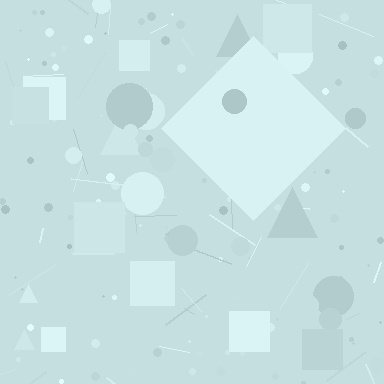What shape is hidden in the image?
A diamond is hidden in the image.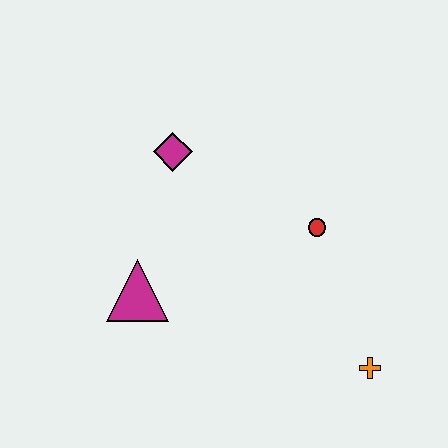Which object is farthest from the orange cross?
The magenta diamond is farthest from the orange cross.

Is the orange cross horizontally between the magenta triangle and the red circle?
No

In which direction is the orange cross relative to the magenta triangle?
The orange cross is to the right of the magenta triangle.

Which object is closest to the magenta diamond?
The magenta triangle is closest to the magenta diamond.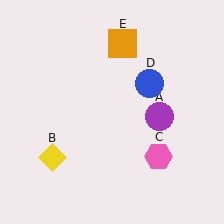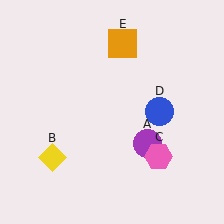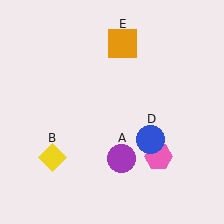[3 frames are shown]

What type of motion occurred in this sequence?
The purple circle (object A), blue circle (object D) rotated clockwise around the center of the scene.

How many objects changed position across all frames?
2 objects changed position: purple circle (object A), blue circle (object D).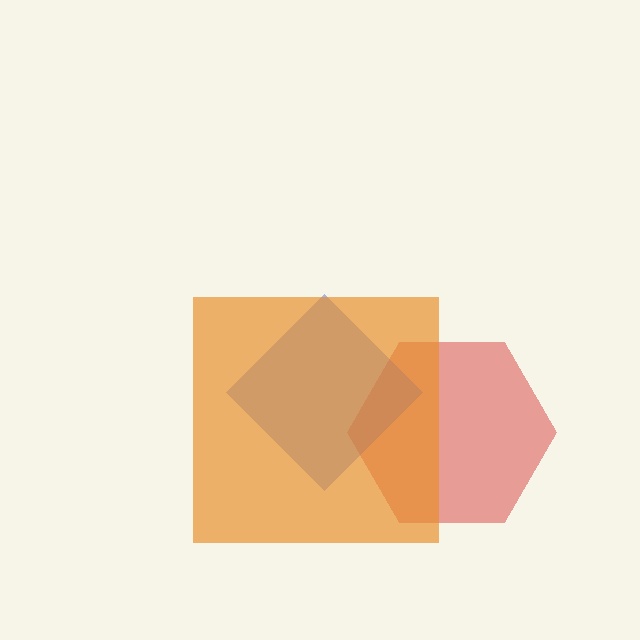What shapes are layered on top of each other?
The layered shapes are: a red hexagon, a blue diamond, an orange square.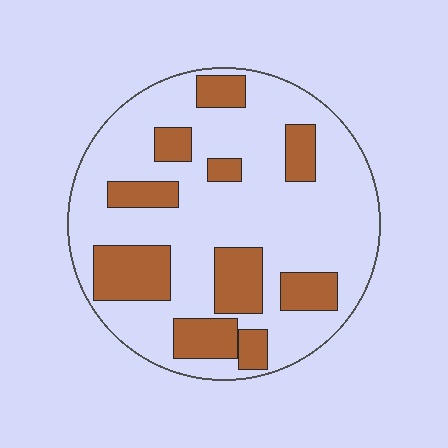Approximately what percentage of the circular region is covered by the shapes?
Approximately 30%.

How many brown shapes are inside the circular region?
10.